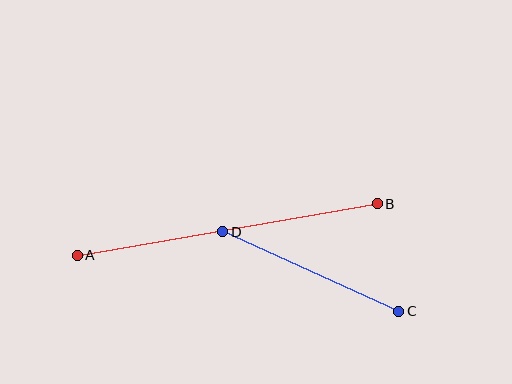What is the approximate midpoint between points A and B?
The midpoint is at approximately (227, 230) pixels.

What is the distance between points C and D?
The distance is approximately 193 pixels.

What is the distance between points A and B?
The distance is approximately 304 pixels.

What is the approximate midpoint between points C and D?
The midpoint is at approximately (311, 271) pixels.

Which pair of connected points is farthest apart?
Points A and B are farthest apart.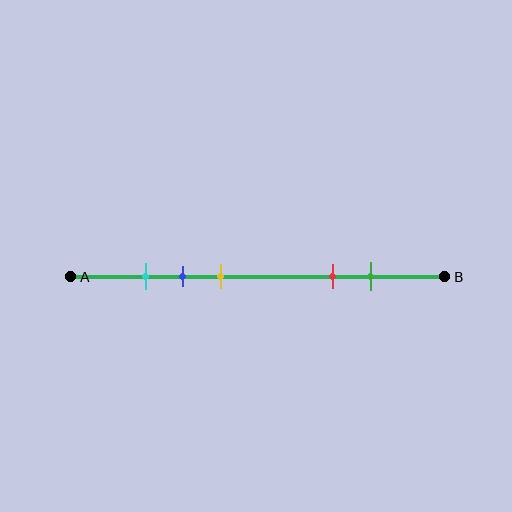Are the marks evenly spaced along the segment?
No, the marks are not evenly spaced.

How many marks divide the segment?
There are 5 marks dividing the segment.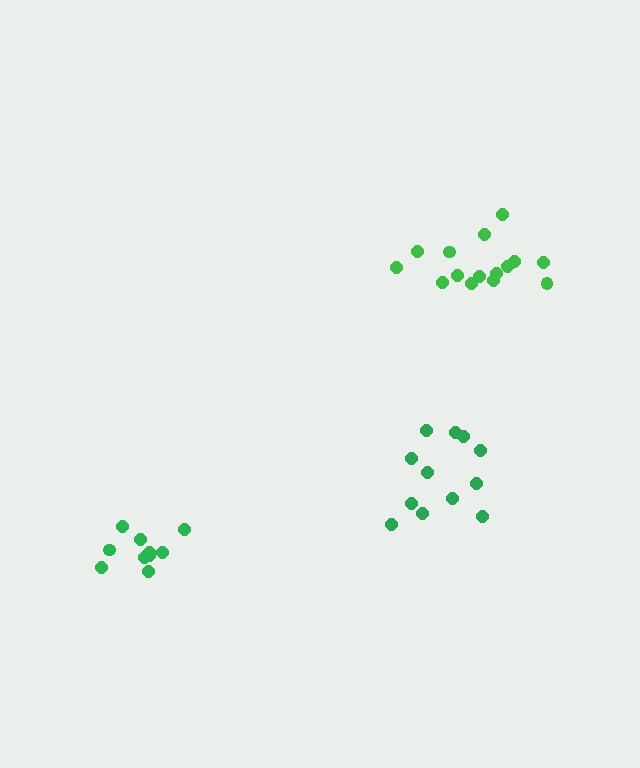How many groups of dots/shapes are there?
There are 3 groups.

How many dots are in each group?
Group 1: 10 dots, Group 2: 15 dots, Group 3: 12 dots (37 total).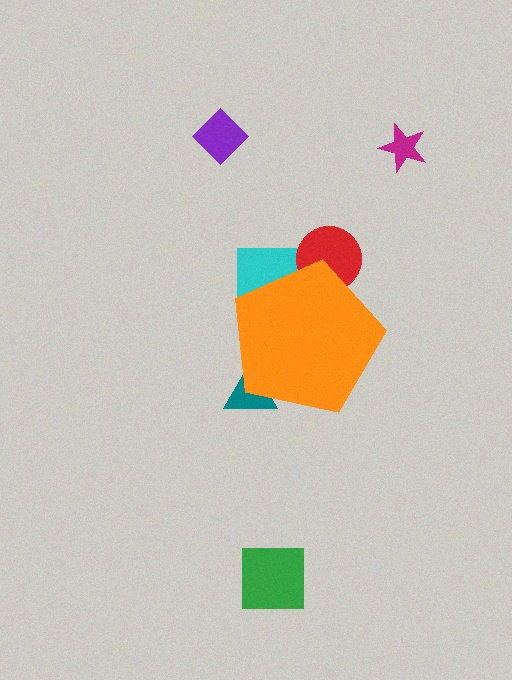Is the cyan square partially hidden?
Yes, the cyan square is partially hidden behind the orange pentagon.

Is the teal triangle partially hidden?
Yes, the teal triangle is partially hidden behind the orange pentagon.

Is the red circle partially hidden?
Yes, the red circle is partially hidden behind the orange pentagon.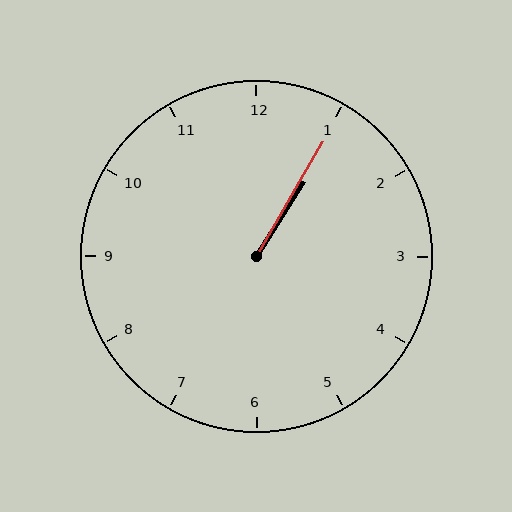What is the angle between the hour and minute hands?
Approximately 2 degrees.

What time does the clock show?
1:05.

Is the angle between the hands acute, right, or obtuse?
It is acute.